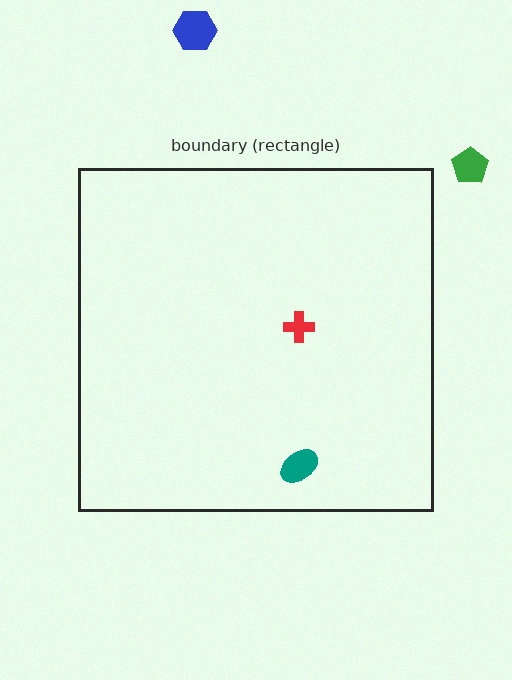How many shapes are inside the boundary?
2 inside, 2 outside.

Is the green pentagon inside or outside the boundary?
Outside.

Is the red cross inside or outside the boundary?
Inside.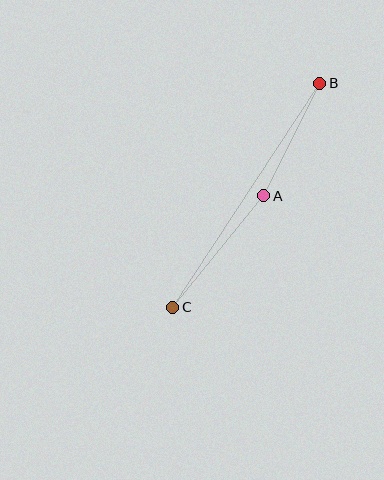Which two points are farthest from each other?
Points B and C are farthest from each other.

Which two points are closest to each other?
Points A and B are closest to each other.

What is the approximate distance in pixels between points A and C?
The distance between A and C is approximately 144 pixels.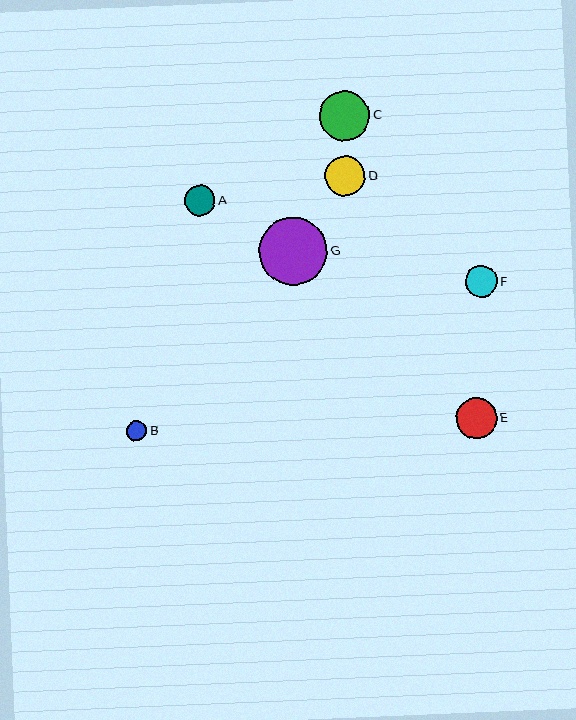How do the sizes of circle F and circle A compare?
Circle F and circle A are approximately the same size.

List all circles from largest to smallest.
From largest to smallest: G, C, E, D, F, A, B.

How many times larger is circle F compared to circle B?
Circle F is approximately 1.5 times the size of circle B.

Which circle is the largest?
Circle G is the largest with a size of approximately 68 pixels.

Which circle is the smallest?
Circle B is the smallest with a size of approximately 20 pixels.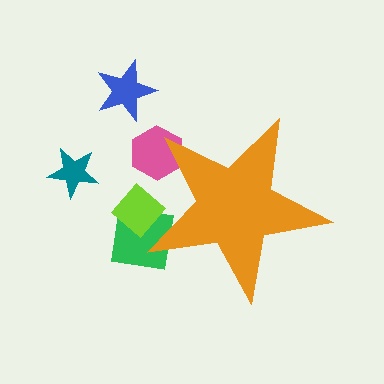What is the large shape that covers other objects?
An orange star.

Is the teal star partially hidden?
No, the teal star is fully visible.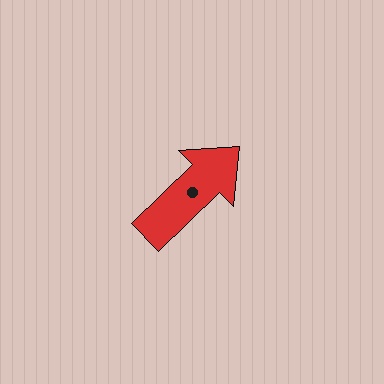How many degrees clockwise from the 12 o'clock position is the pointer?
Approximately 46 degrees.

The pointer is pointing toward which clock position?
Roughly 2 o'clock.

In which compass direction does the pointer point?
Northeast.